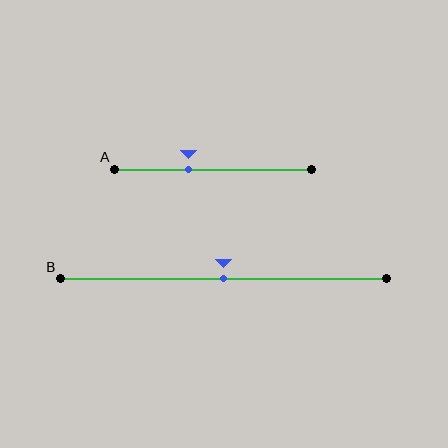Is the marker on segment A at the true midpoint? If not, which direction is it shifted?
No, the marker on segment A is shifted to the left by about 12% of the segment length.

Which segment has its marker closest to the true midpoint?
Segment B has its marker closest to the true midpoint.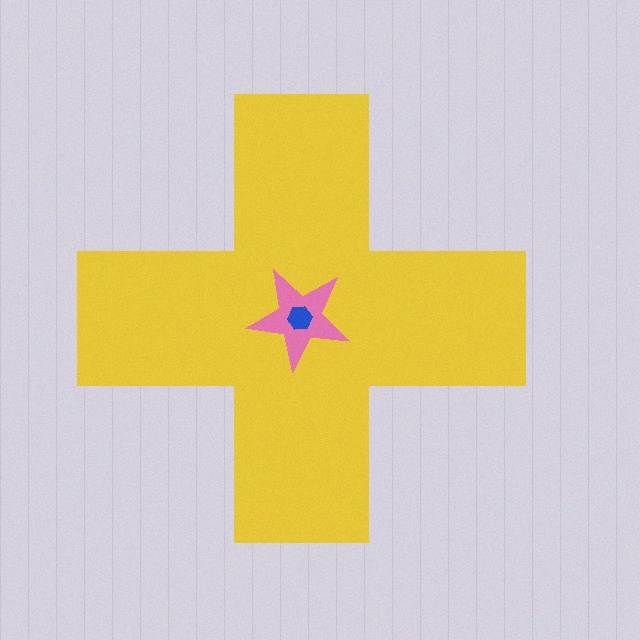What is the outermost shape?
The yellow cross.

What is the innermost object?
The blue hexagon.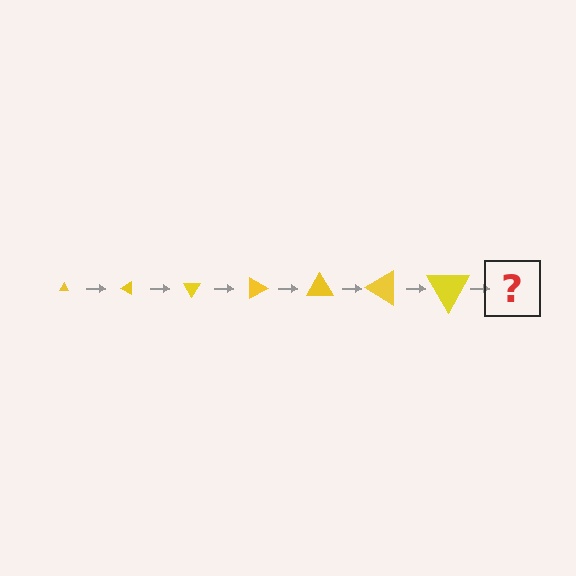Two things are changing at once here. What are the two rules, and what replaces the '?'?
The two rules are that the triangle grows larger each step and it rotates 30 degrees each step. The '?' should be a triangle, larger than the previous one and rotated 210 degrees from the start.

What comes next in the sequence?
The next element should be a triangle, larger than the previous one and rotated 210 degrees from the start.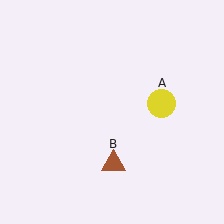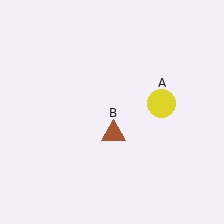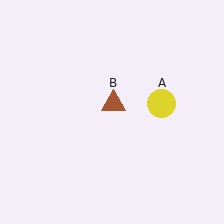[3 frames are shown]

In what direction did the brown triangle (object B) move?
The brown triangle (object B) moved up.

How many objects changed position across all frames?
1 object changed position: brown triangle (object B).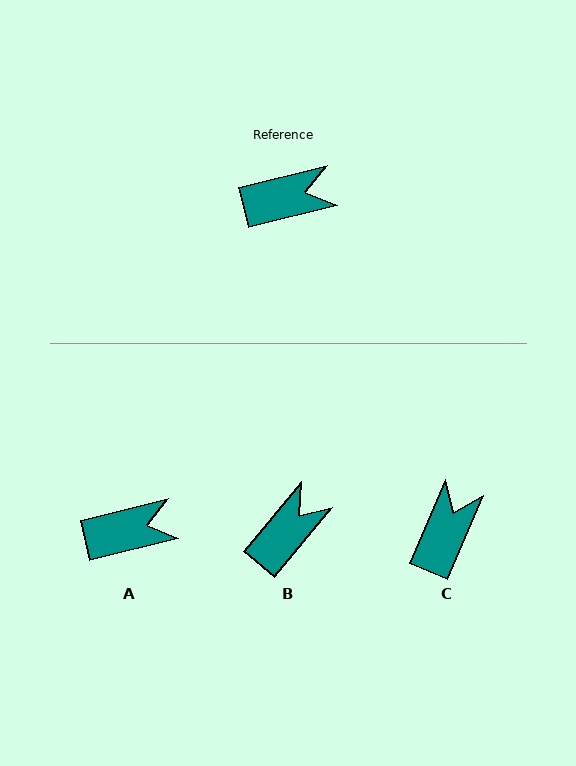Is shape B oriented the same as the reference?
No, it is off by about 36 degrees.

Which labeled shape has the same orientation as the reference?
A.